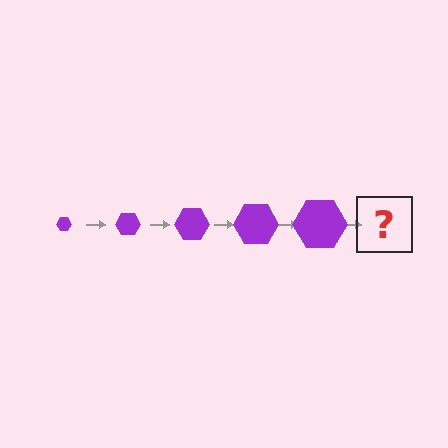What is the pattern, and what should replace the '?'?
The pattern is that the hexagon gets progressively larger each step. The '?' should be a purple hexagon, larger than the previous one.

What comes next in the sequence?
The next element should be a purple hexagon, larger than the previous one.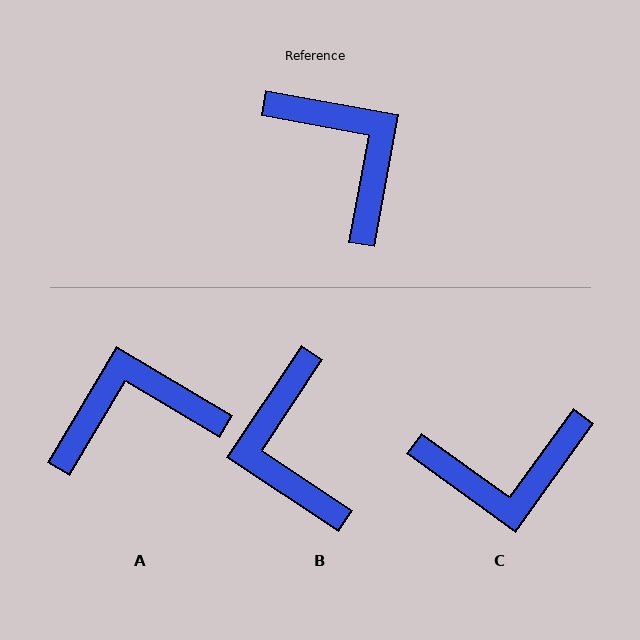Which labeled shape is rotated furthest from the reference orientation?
B, about 157 degrees away.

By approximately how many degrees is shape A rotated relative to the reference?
Approximately 70 degrees counter-clockwise.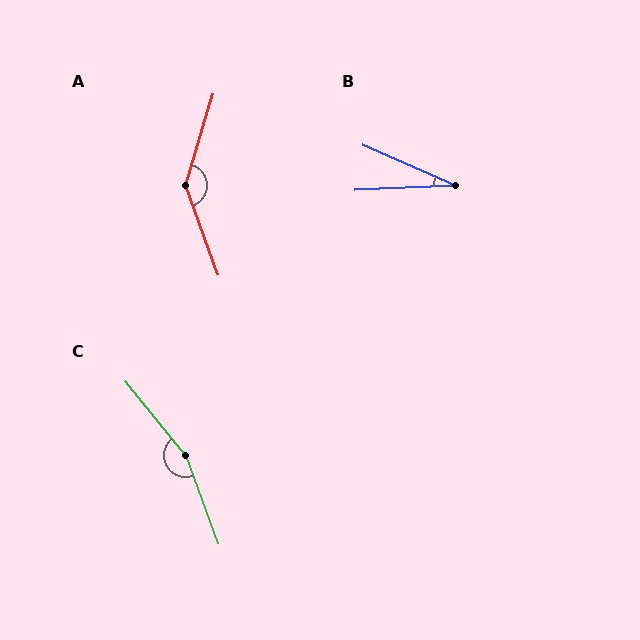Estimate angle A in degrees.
Approximately 143 degrees.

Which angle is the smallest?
B, at approximately 26 degrees.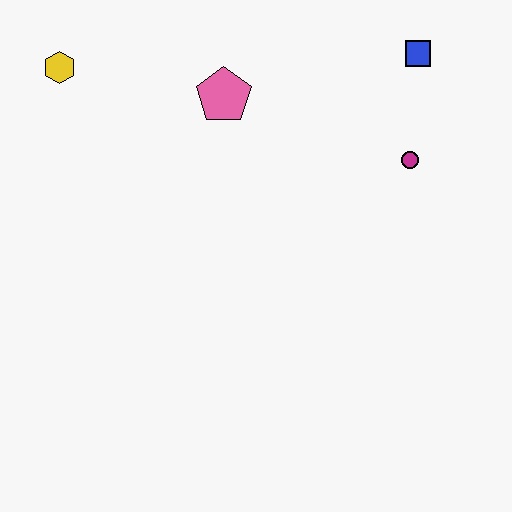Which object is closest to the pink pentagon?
The yellow hexagon is closest to the pink pentagon.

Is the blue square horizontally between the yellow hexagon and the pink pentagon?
No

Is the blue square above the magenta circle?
Yes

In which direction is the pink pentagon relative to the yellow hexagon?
The pink pentagon is to the right of the yellow hexagon.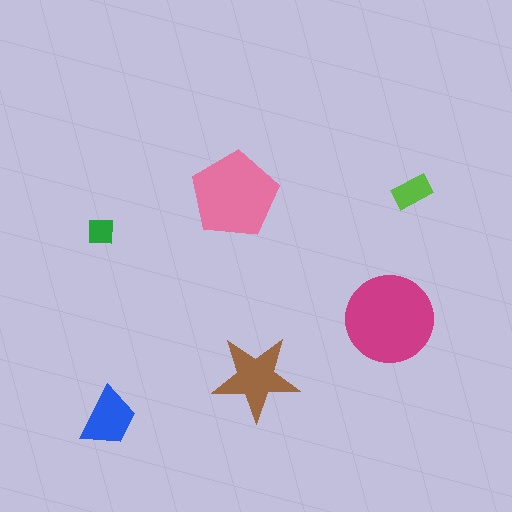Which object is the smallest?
The green square.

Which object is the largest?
The magenta circle.